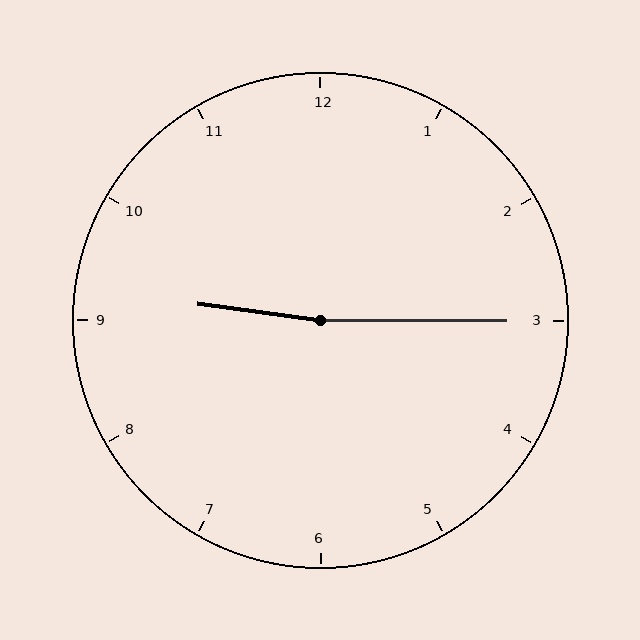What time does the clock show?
9:15.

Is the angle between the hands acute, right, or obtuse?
It is obtuse.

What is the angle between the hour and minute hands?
Approximately 172 degrees.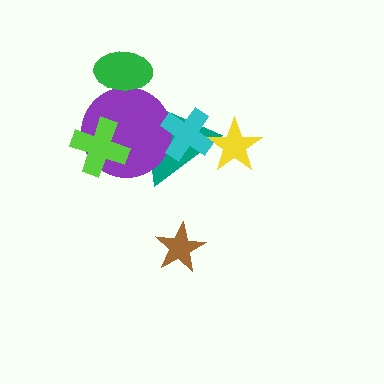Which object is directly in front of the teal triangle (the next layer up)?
The purple circle is directly in front of the teal triangle.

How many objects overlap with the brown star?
0 objects overlap with the brown star.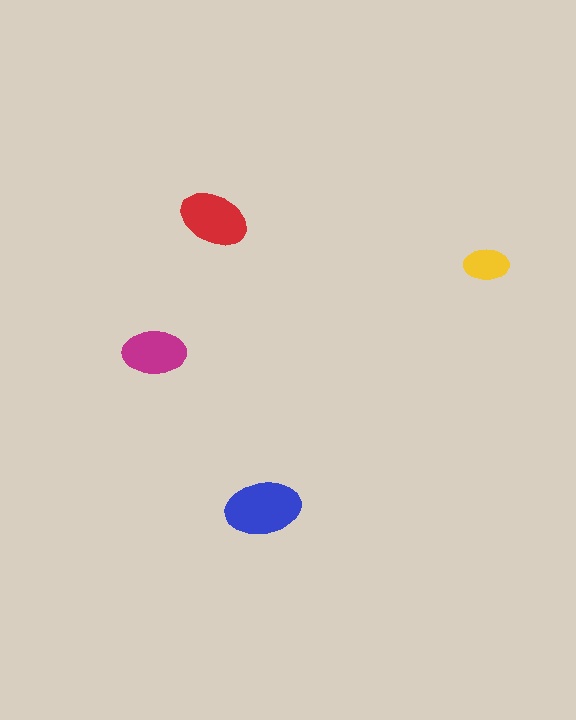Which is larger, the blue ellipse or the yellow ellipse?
The blue one.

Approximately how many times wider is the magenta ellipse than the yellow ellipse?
About 1.5 times wider.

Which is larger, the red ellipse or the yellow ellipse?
The red one.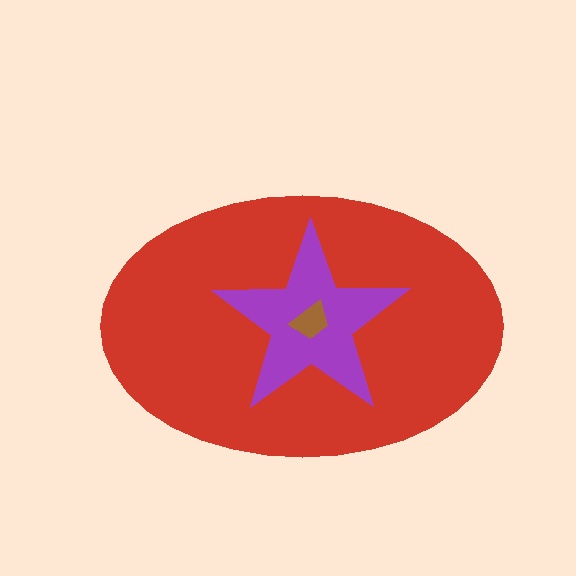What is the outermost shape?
The red ellipse.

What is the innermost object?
The brown trapezoid.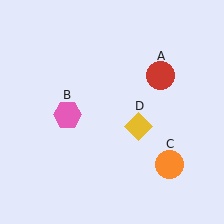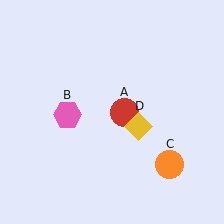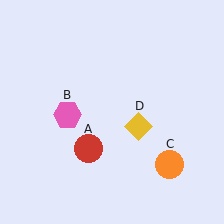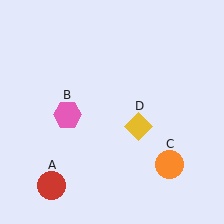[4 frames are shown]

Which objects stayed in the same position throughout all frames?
Pink hexagon (object B) and orange circle (object C) and yellow diamond (object D) remained stationary.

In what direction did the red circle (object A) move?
The red circle (object A) moved down and to the left.